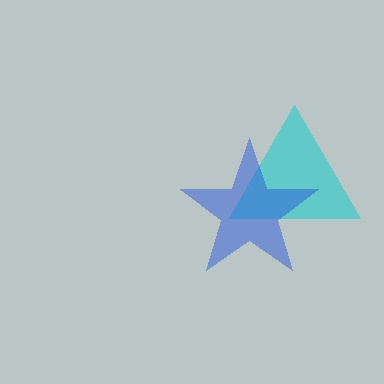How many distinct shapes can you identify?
There are 2 distinct shapes: a cyan triangle, a blue star.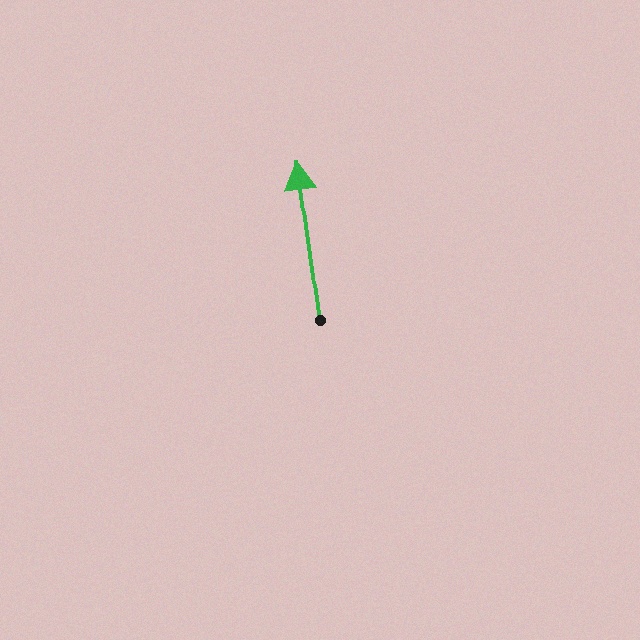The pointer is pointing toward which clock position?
Roughly 12 o'clock.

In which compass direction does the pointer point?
North.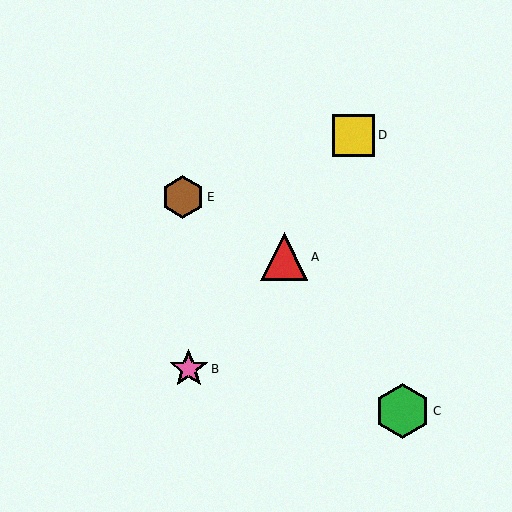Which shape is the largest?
The green hexagon (labeled C) is the largest.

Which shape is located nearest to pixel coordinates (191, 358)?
The pink star (labeled B) at (189, 369) is nearest to that location.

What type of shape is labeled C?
Shape C is a green hexagon.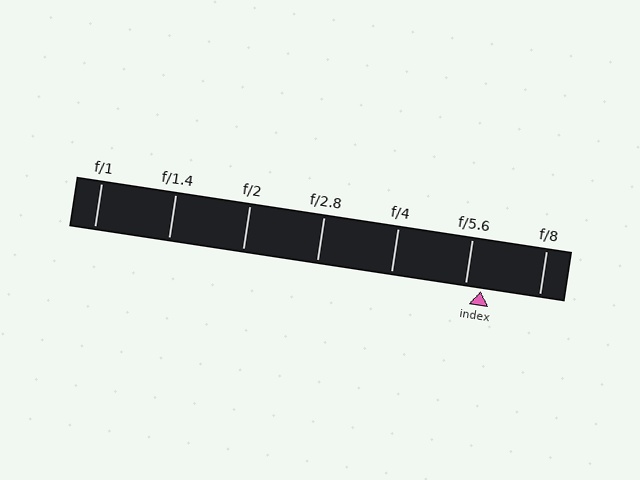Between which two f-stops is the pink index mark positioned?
The index mark is between f/5.6 and f/8.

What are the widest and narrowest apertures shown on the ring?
The widest aperture shown is f/1 and the narrowest is f/8.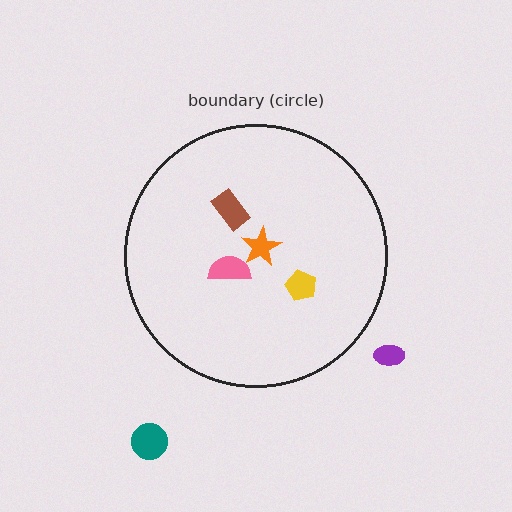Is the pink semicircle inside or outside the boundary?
Inside.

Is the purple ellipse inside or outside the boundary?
Outside.